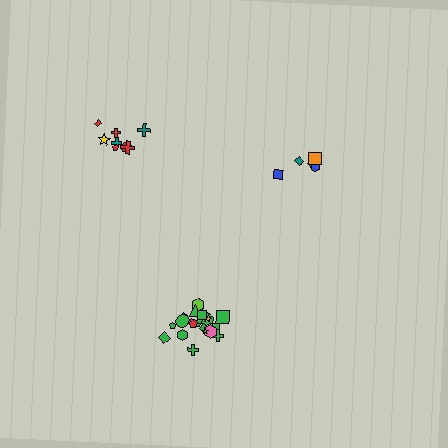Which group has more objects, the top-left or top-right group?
The top-left group.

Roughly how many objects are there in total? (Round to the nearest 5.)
Roughly 35 objects in total.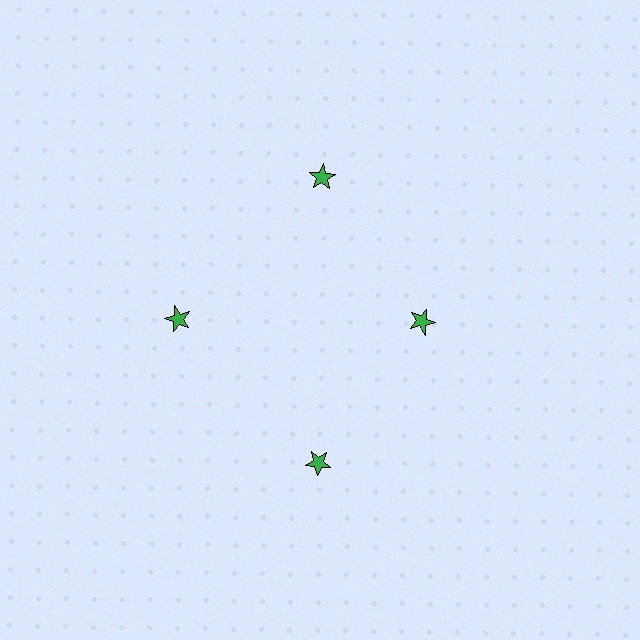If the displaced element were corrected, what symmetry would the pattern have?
It would have 4-fold rotational symmetry — the pattern would map onto itself every 90 degrees.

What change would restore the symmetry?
The symmetry would be restored by moving it outward, back onto the ring so that all 4 stars sit at equal angles and equal distance from the center.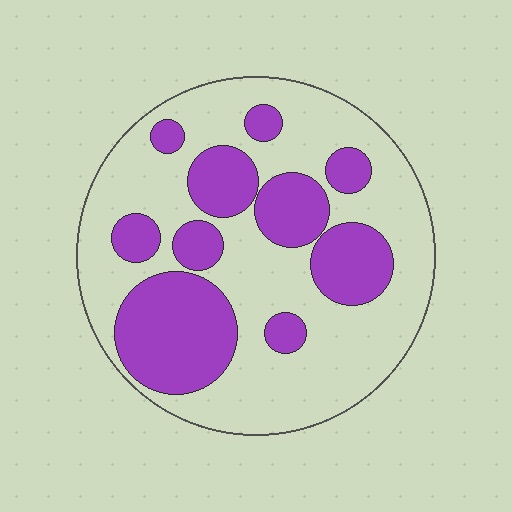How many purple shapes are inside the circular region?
10.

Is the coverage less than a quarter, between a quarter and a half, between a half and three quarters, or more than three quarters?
Between a quarter and a half.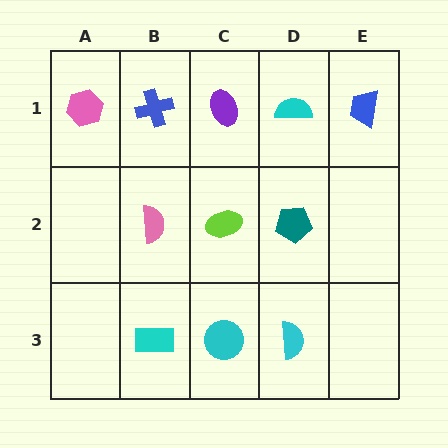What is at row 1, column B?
A blue cross.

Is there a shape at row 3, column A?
No, that cell is empty.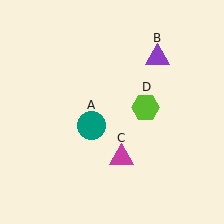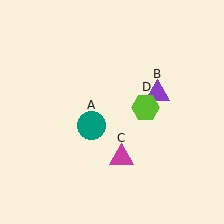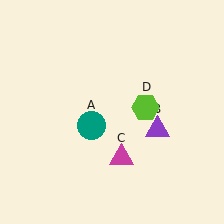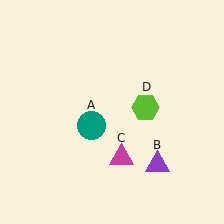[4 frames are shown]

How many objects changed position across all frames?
1 object changed position: purple triangle (object B).